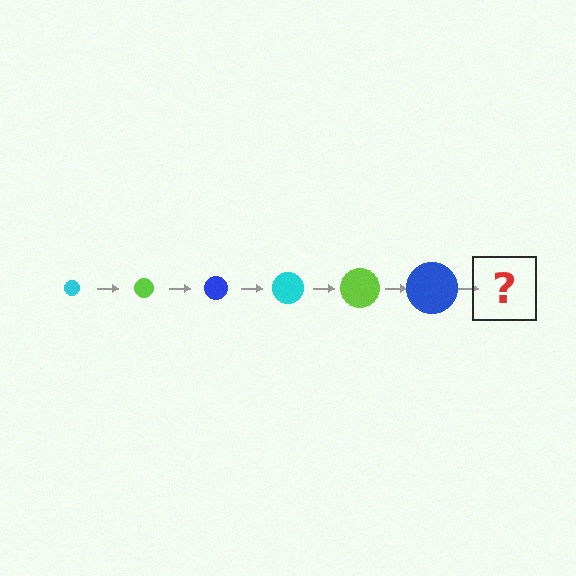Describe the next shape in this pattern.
It should be a cyan circle, larger than the previous one.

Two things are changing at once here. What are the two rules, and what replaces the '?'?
The two rules are that the circle grows larger each step and the color cycles through cyan, lime, and blue. The '?' should be a cyan circle, larger than the previous one.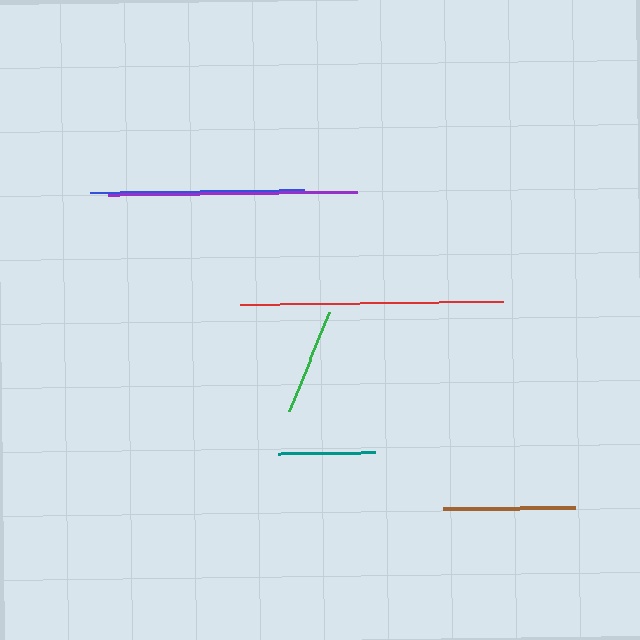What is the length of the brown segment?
The brown segment is approximately 131 pixels long.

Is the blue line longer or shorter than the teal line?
The blue line is longer than the teal line.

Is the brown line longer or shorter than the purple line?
The purple line is longer than the brown line.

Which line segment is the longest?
The red line is the longest at approximately 263 pixels.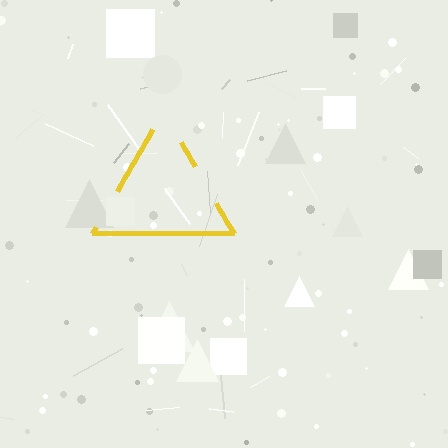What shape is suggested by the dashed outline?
The dashed outline suggests a triangle.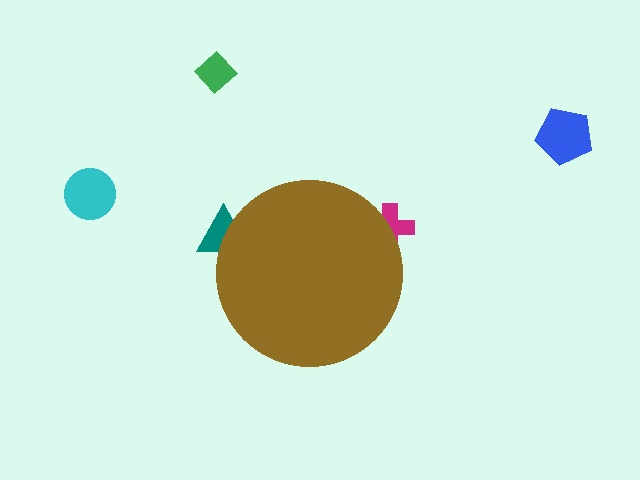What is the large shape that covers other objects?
A brown circle.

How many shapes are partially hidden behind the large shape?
2 shapes are partially hidden.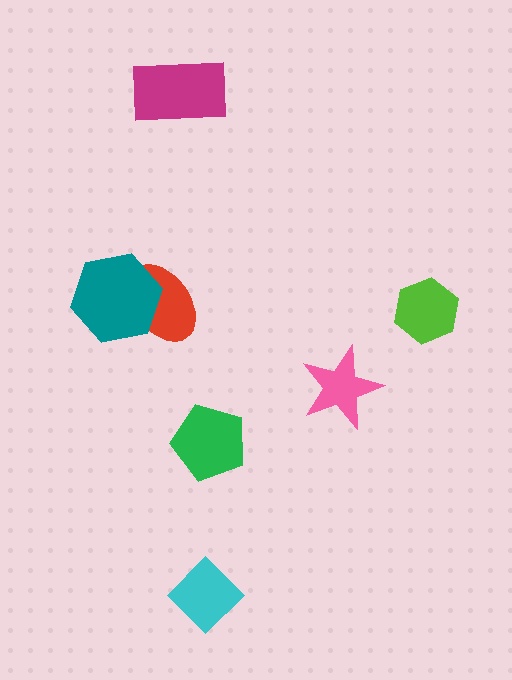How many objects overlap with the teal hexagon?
1 object overlaps with the teal hexagon.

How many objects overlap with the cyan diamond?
0 objects overlap with the cyan diamond.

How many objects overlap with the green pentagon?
0 objects overlap with the green pentagon.